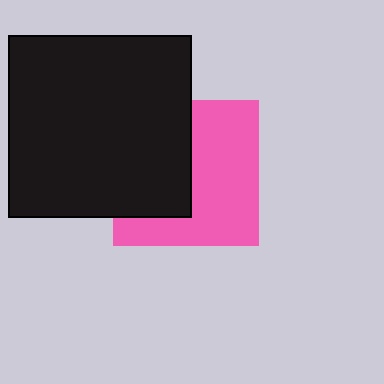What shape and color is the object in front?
The object in front is a black square.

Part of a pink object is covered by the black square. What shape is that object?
It is a square.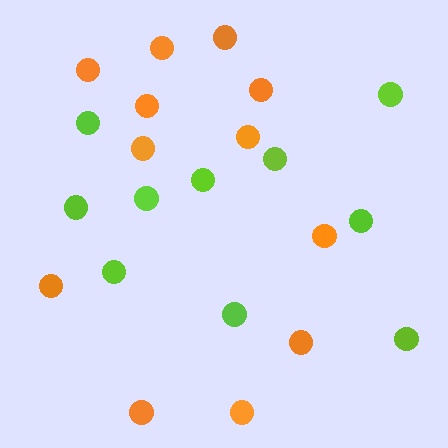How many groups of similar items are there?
There are 2 groups: one group of orange circles (12) and one group of lime circles (10).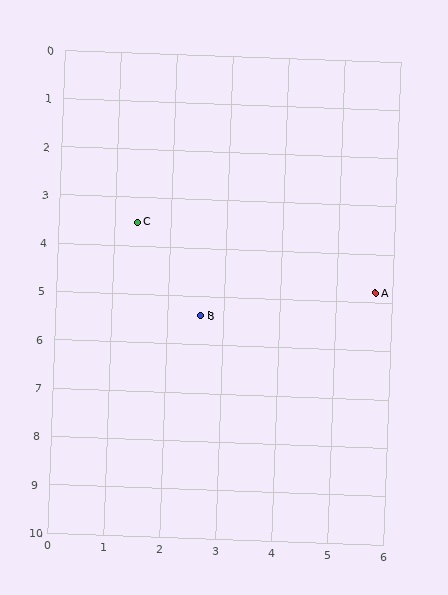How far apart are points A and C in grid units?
Points A and C are about 4.5 grid units apart.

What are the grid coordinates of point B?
Point B is at approximately (2.6, 5.4).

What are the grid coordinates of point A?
Point A is at approximately (5.7, 4.8).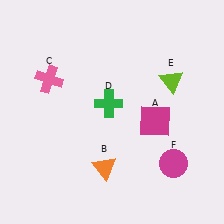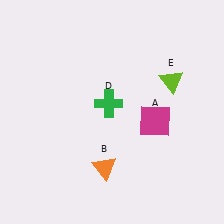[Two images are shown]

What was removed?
The pink cross (C), the magenta circle (F) were removed in Image 2.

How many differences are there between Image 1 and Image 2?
There are 2 differences between the two images.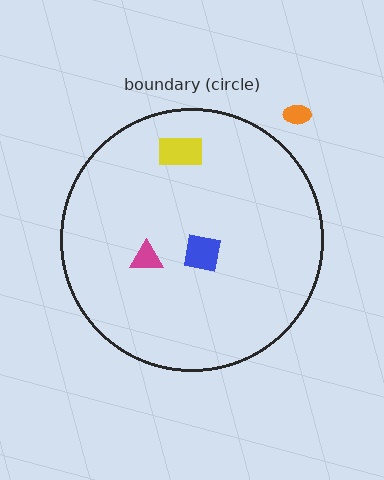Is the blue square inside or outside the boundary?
Inside.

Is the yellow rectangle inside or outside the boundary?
Inside.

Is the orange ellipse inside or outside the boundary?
Outside.